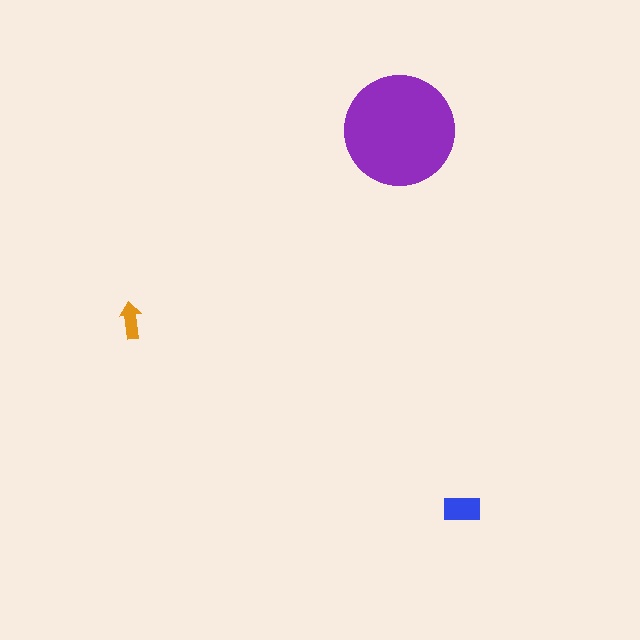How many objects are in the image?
There are 3 objects in the image.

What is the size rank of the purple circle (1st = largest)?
1st.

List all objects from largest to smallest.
The purple circle, the blue rectangle, the orange arrow.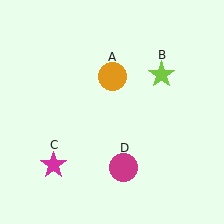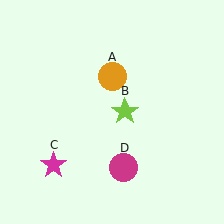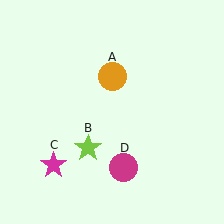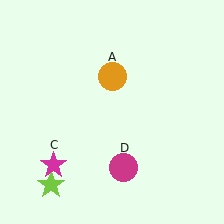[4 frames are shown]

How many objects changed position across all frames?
1 object changed position: lime star (object B).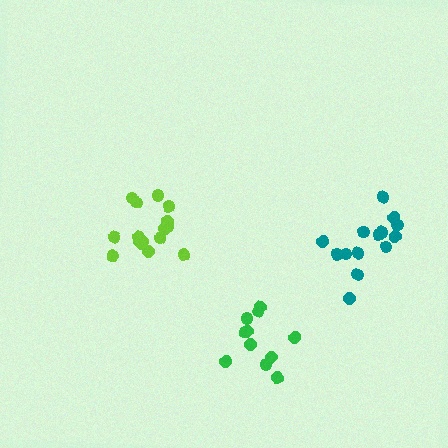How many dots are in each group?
Group 1: 16 dots, Group 2: 14 dots, Group 3: 11 dots (41 total).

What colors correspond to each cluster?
The clusters are colored: lime, teal, green.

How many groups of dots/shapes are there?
There are 3 groups.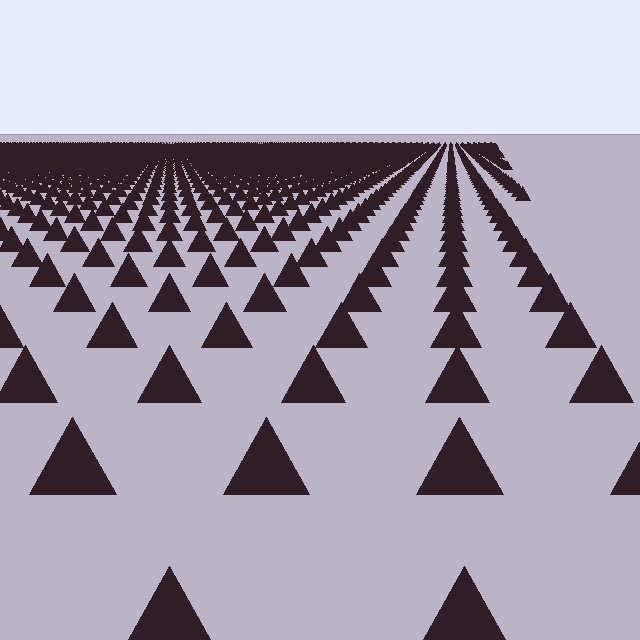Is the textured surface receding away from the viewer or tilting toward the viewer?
The surface is receding away from the viewer. Texture elements get smaller and denser toward the top.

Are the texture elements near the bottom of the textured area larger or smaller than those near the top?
Larger. Near the bottom, elements are closer to the viewer and appear at a bigger on-screen size.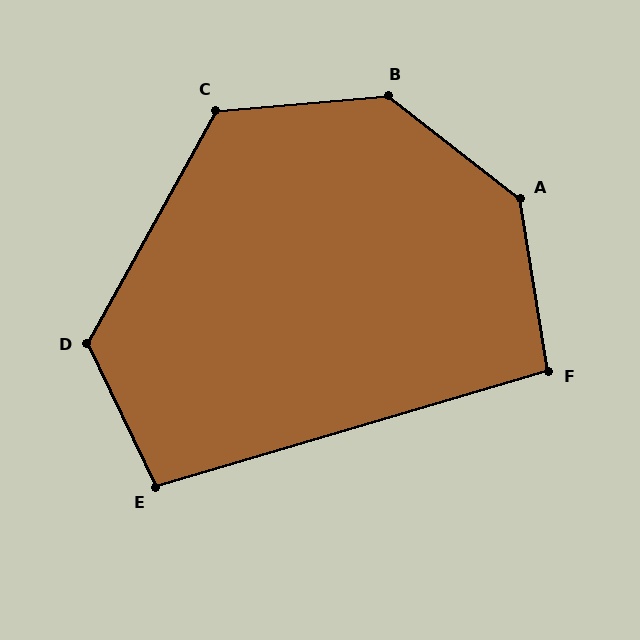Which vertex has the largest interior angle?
B, at approximately 137 degrees.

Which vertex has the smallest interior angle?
F, at approximately 97 degrees.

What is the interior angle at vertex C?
Approximately 124 degrees (obtuse).